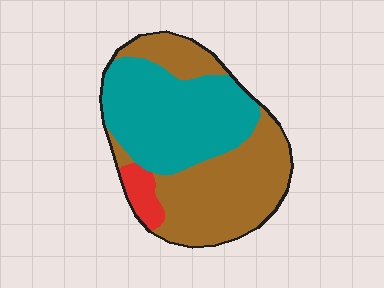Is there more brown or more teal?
Brown.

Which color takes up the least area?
Red, at roughly 5%.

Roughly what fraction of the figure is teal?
Teal takes up between a quarter and a half of the figure.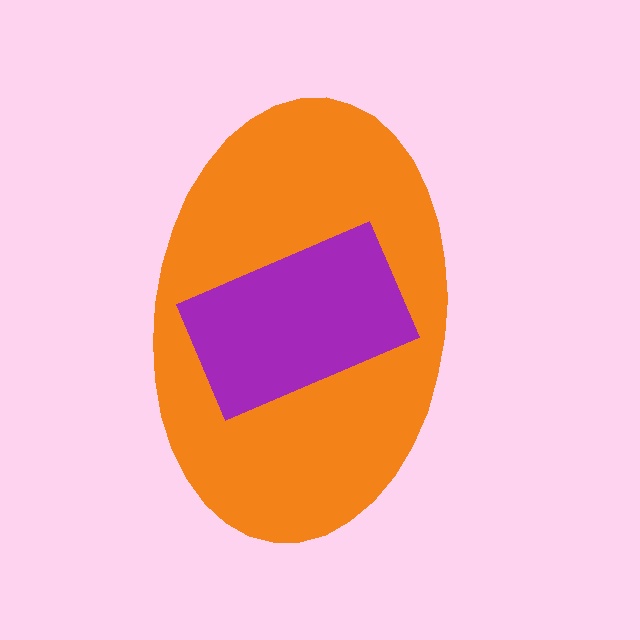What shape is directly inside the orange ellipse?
The purple rectangle.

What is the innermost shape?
The purple rectangle.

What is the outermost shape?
The orange ellipse.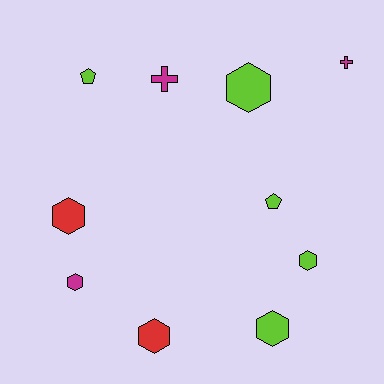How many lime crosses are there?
There are no lime crosses.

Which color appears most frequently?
Lime, with 5 objects.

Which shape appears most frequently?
Hexagon, with 6 objects.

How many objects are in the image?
There are 10 objects.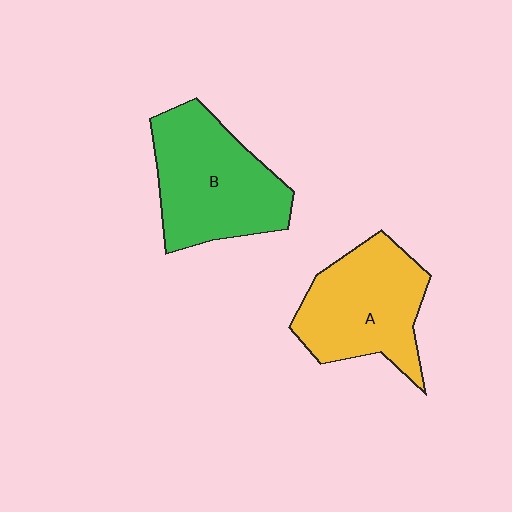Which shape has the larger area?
Shape B (green).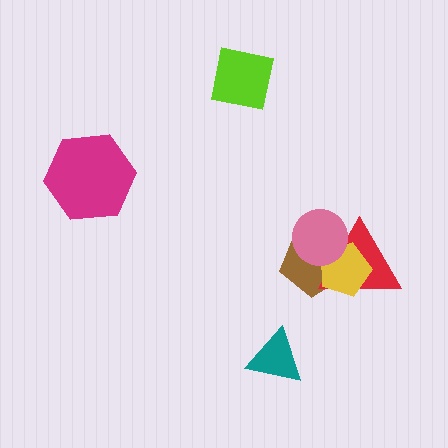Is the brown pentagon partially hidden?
Yes, it is partially covered by another shape.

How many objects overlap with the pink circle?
3 objects overlap with the pink circle.